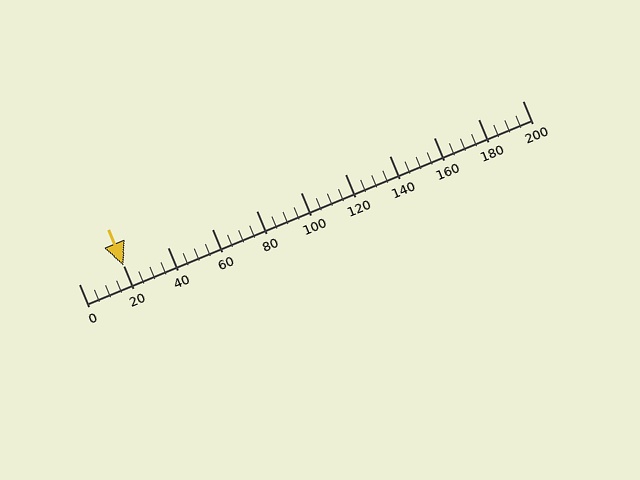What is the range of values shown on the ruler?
The ruler shows values from 0 to 200.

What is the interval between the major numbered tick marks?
The major tick marks are spaced 20 units apart.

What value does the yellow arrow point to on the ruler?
The yellow arrow points to approximately 20.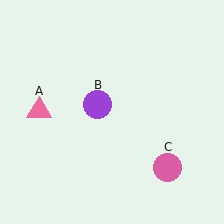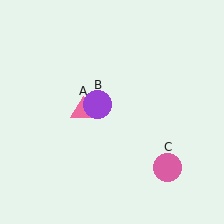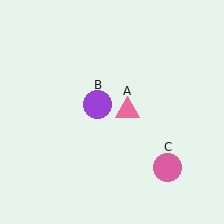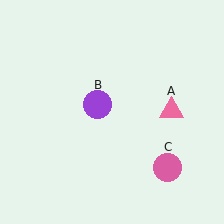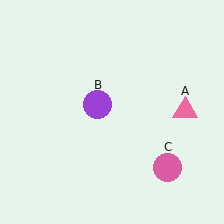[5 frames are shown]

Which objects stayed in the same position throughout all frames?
Purple circle (object B) and pink circle (object C) remained stationary.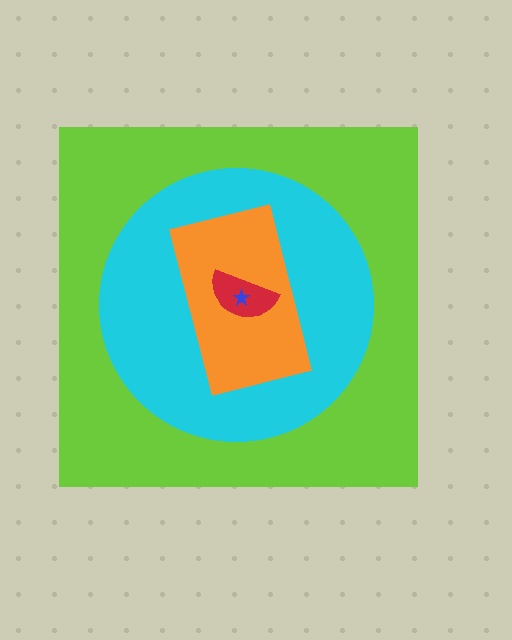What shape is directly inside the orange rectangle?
The red semicircle.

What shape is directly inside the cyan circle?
The orange rectangle.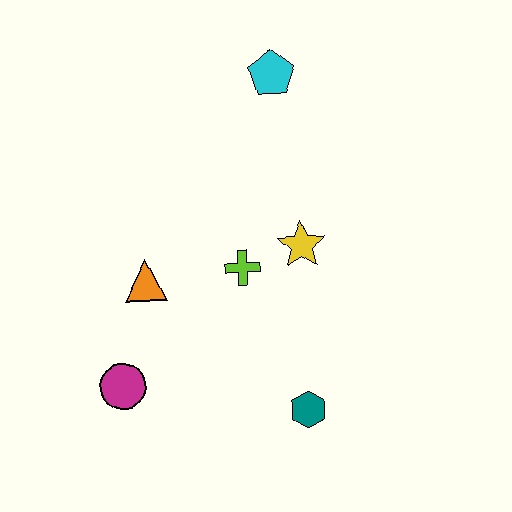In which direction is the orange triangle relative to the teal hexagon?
The orange triangle is to the left of the teal hexagon.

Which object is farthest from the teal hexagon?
The cyan pentagon is farthest from the teal hexagon.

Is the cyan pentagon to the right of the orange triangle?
Yes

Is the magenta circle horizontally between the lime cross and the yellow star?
No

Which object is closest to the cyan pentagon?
The yellow star is closest to the cyan pentagon.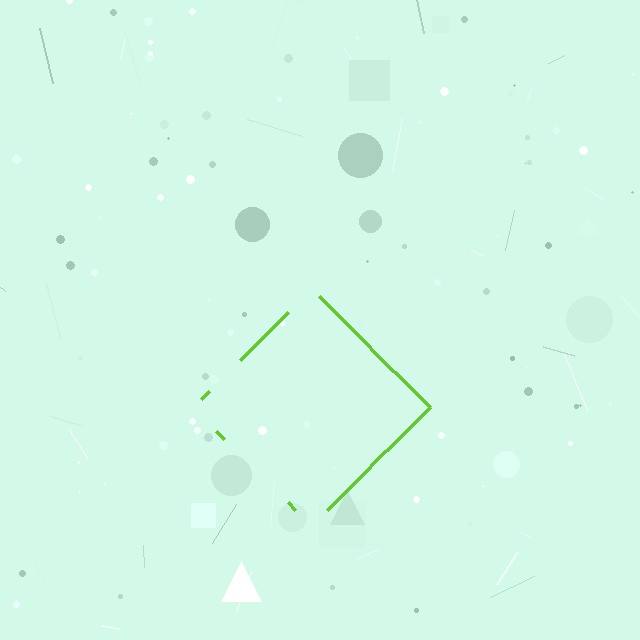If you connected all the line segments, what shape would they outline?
They would outline a diamond.